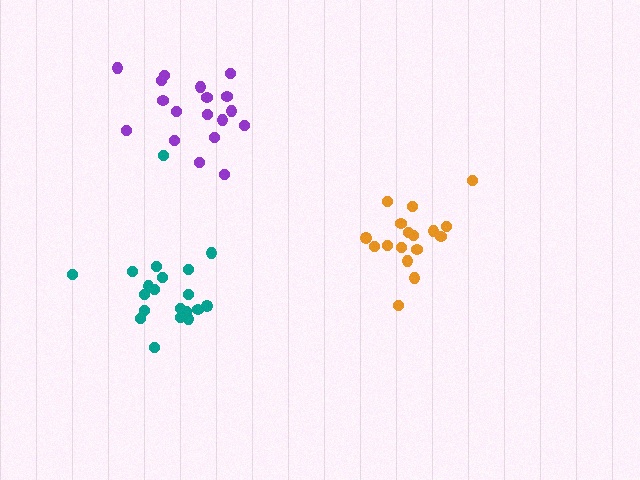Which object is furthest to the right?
The orange cluster is rightmost.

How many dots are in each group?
Group 1: 17 dots, Group 2: 20 dots, Group 3: 18 dots (55 total).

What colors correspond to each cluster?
The clusters are colored: orange, teal, purple.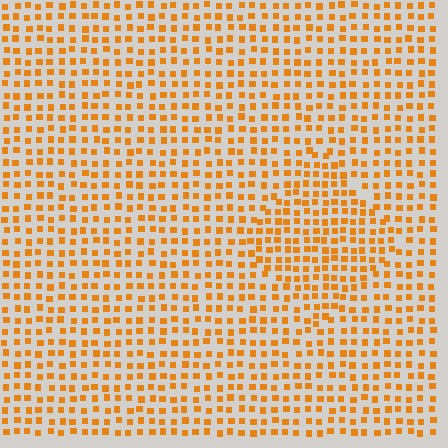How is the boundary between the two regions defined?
The boundary is defined by a change in element density (approximately 1.4x ratio). All elements are the same color, size, and shape.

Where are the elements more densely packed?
The elements are more densely packed inside the diamond boundary.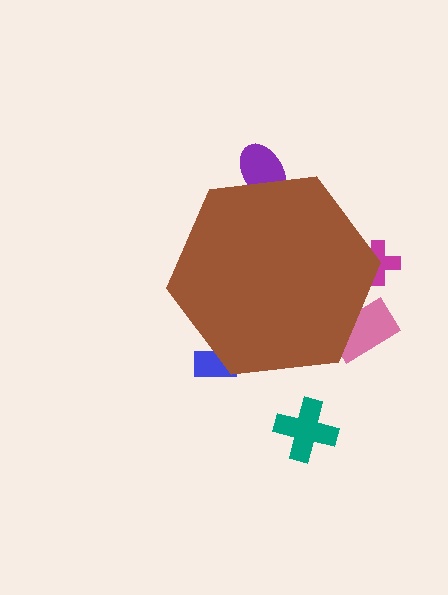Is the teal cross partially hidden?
No, the teal cross is fully visible.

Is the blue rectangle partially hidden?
Yes, the blue rectangle is partially hidden behind the brown hexagon.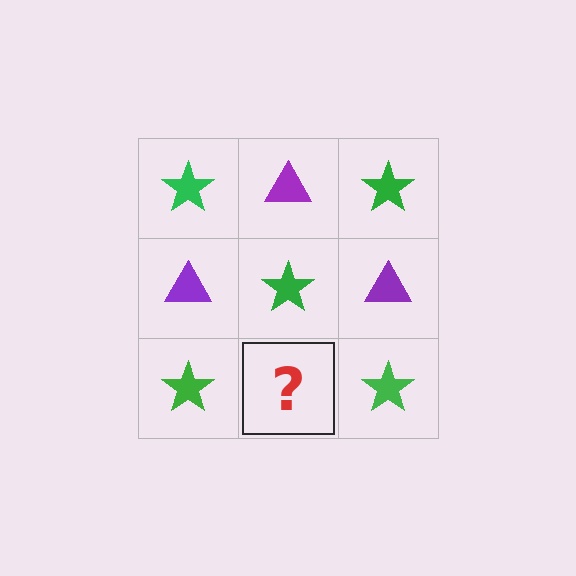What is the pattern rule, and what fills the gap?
The rule is that it alternates green star and purple triangle in a checkerboard pattern. The gap should be filled with a purple triangle.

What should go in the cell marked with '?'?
The missing cell should contain a purple triangle.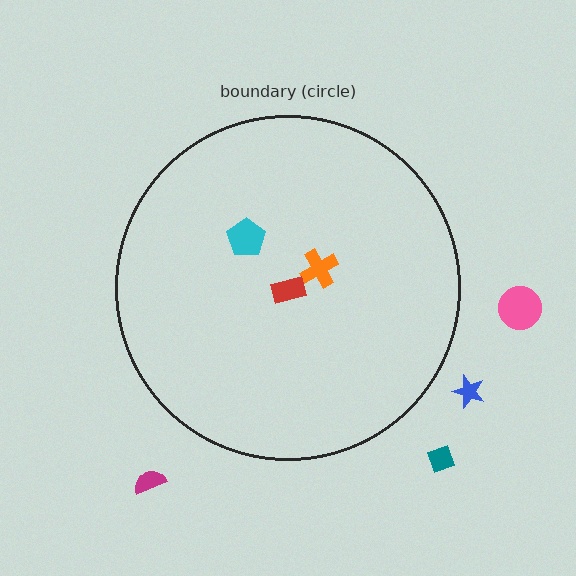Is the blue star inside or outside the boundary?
Outside.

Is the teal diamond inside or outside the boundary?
Outside.